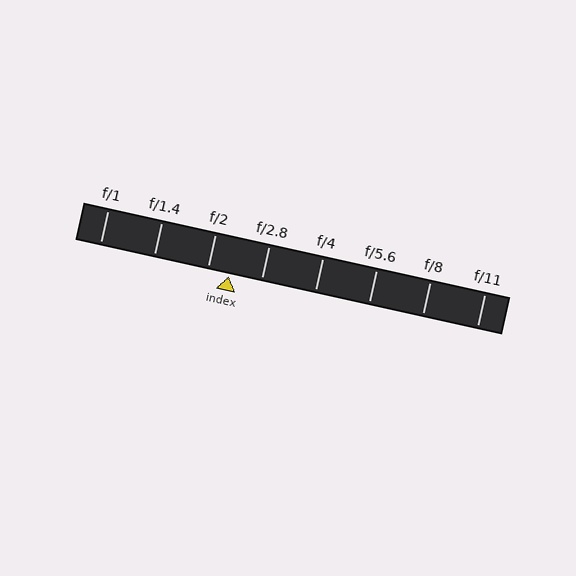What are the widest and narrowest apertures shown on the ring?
The widest aperture shown is f/1 and the narrowest is f/11.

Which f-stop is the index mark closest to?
The index mark is closest to f/2.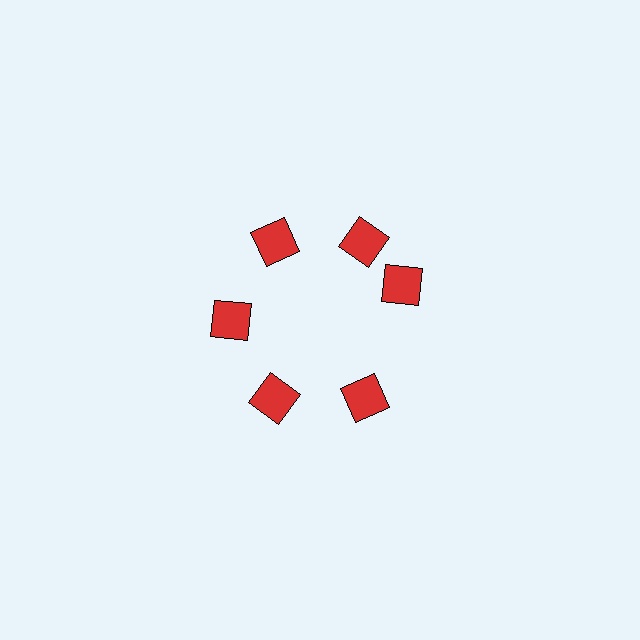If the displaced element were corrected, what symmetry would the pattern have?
It would have 6-fold rotational symmetry — the pattern would map onto itself every 60 degrees.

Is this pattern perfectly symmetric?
No. The 6 red squares are arranged in a ring, but one element near the 3 o'clock position is rotated out of alignment along the ring, breaking the 6-fold rotational symmetry.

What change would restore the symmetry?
The symmetry would be restored by rotating it back into even spacing with its neighbors so that all 6 squares sit at equal angles and equal distance from the center.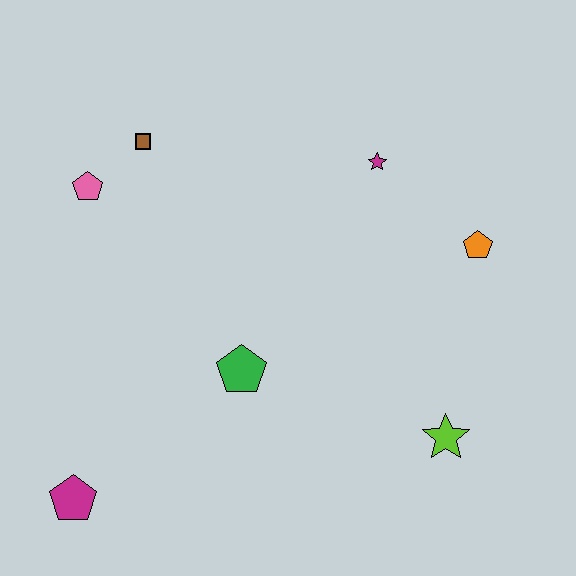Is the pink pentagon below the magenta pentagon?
No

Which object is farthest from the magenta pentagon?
The orange pentagon is farthest from the magenta pentagon.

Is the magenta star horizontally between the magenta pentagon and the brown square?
No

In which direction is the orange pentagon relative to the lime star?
The orange pentagon is above the lime star.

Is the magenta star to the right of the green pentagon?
Yes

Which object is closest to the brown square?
The pink pentagon is closest to the brown square.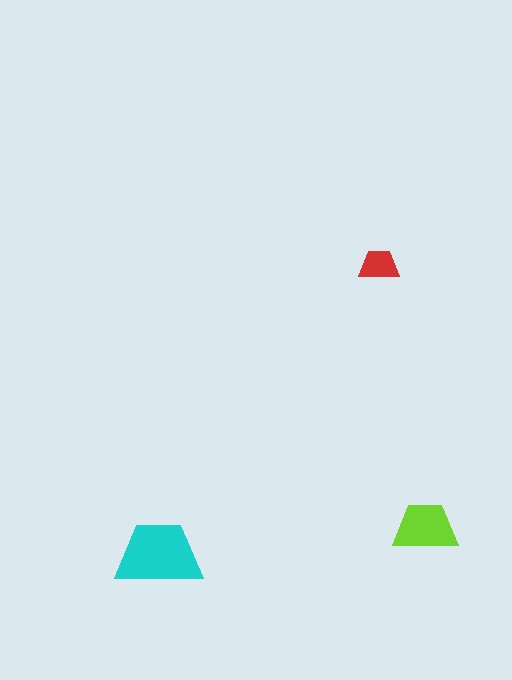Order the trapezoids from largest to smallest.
the cyan one, the lime one, the red one.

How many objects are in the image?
There are 3 objects in the image.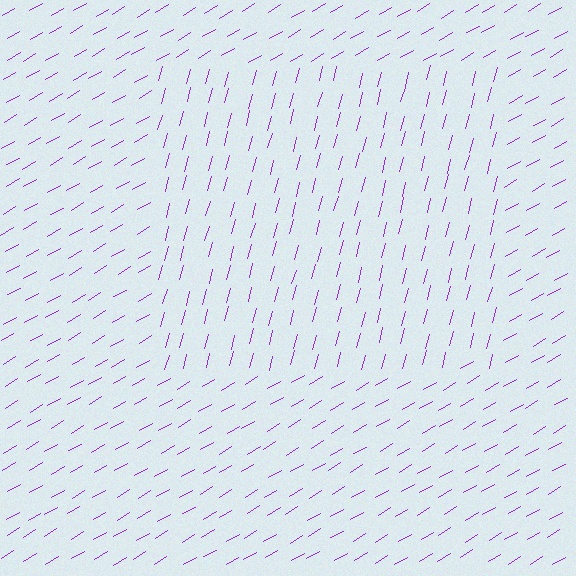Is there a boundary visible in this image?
Yes, there is a texture boundary formed by a change in line orientation.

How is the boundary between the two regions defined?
The boundary is defined purely by a change in line orientation (approximately 45 degrees difference). All lines are the same color and thickness.